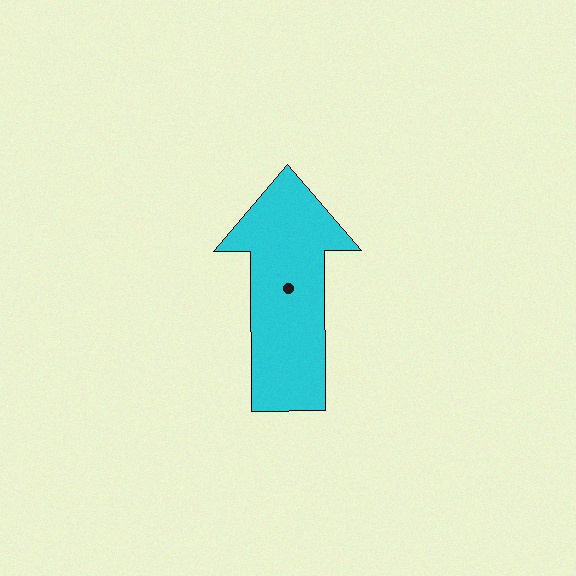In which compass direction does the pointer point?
North.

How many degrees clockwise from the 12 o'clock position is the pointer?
Approximately 360 degrees.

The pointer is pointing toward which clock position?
Roughly 12 o'clock.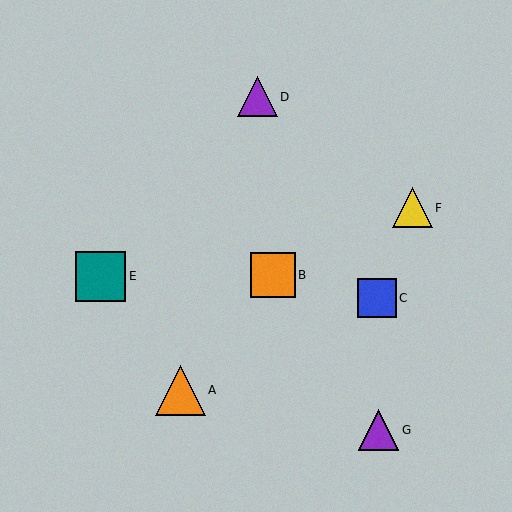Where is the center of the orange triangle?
The center of the orange triangle is at (180, 390).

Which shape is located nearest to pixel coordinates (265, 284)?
The orange square (labeled B) at (273, 275) is nearest to that location.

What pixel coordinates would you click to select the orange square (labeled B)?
Click at (273, 275) to select the orange square B.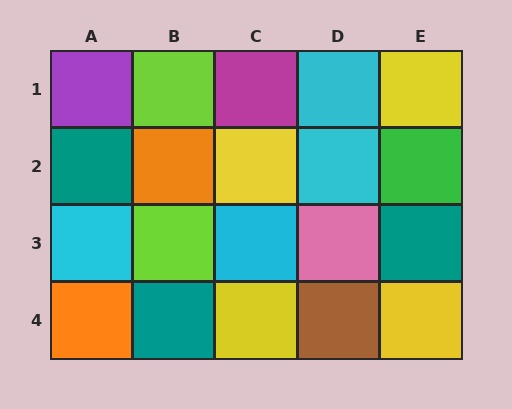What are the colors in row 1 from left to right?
Purple, lime, magenta, cyan, yellow.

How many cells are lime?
2 cells are lime.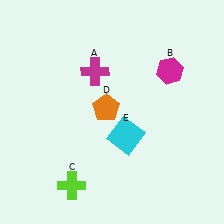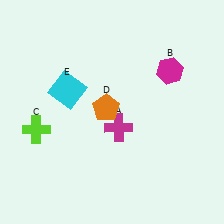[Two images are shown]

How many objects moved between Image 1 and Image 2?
3 objects moved between the two images.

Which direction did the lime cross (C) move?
The lime cross (C) moved up.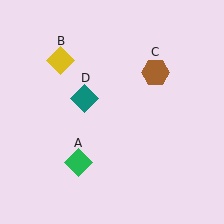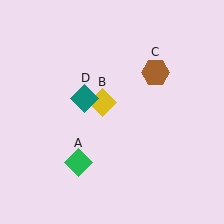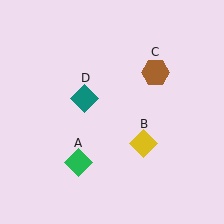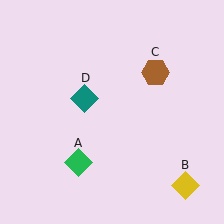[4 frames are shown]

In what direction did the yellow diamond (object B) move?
The yellow diamond (object B) moved down and to the right.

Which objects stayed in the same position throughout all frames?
Green diamond (object A) and brown hexagon (object C) and teal diamond (object D) remained stationary.